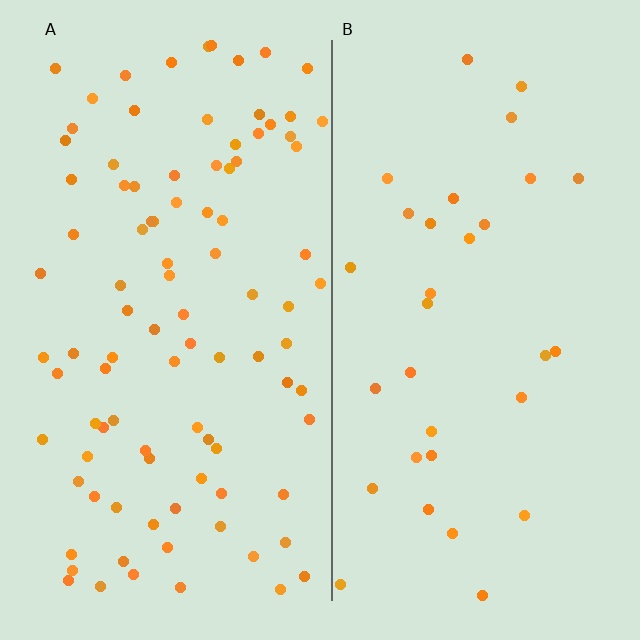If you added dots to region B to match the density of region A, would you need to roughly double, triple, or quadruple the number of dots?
Approximately triple.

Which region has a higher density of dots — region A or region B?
A (the left).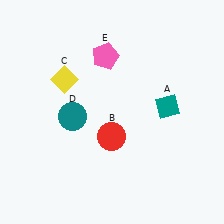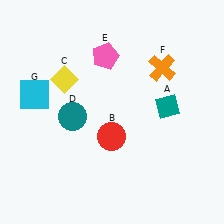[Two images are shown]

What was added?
An orange cross (F), a cyan square (G) were added in Image 2.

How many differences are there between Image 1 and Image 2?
There are 2 differences between the two images.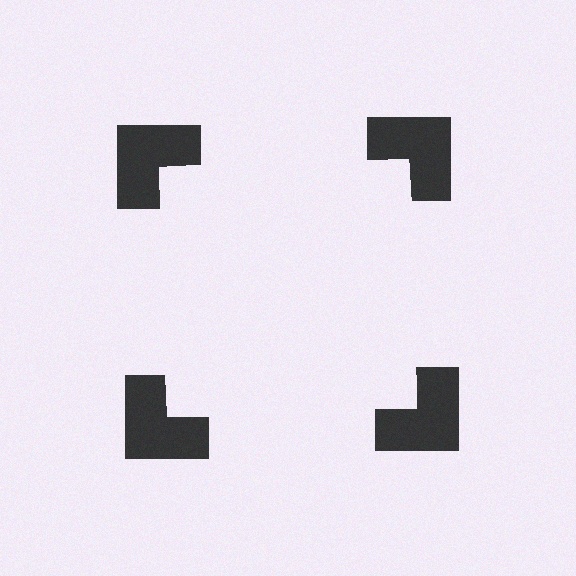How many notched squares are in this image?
There are 4 — one at each vertex of the illusory square.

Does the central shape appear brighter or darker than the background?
It typically appears slightly brighter than the background, even though no actual brightness change is drawn.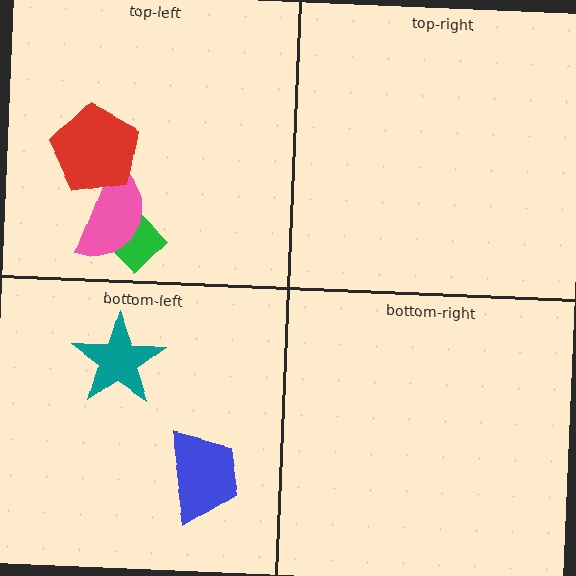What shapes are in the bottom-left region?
The blue trapezoid, the teal star.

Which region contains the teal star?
The bottom-left region.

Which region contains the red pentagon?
The top-left region.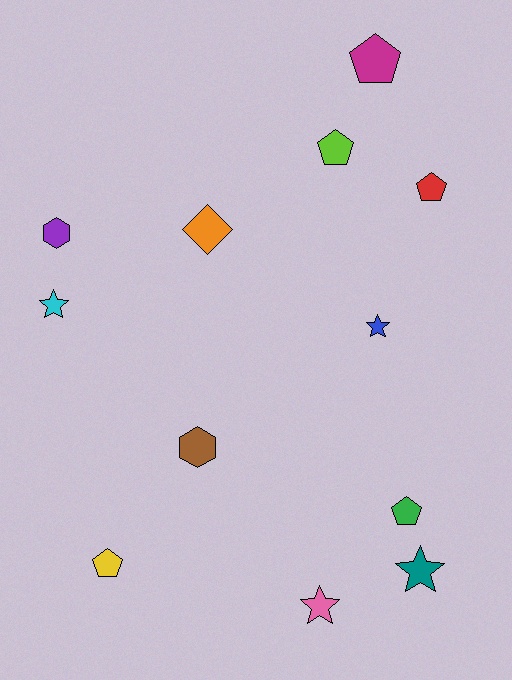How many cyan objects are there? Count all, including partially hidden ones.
There is 1 cyan object.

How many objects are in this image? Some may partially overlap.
There are 12 objects.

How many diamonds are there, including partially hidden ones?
There is 1 diamond.